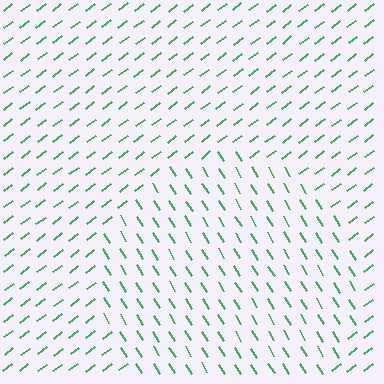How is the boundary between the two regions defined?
The boundary is defined purely by a change in line orientation (approximately 85 degrees difference). All lines are the same color and thickness.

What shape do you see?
I see a circle.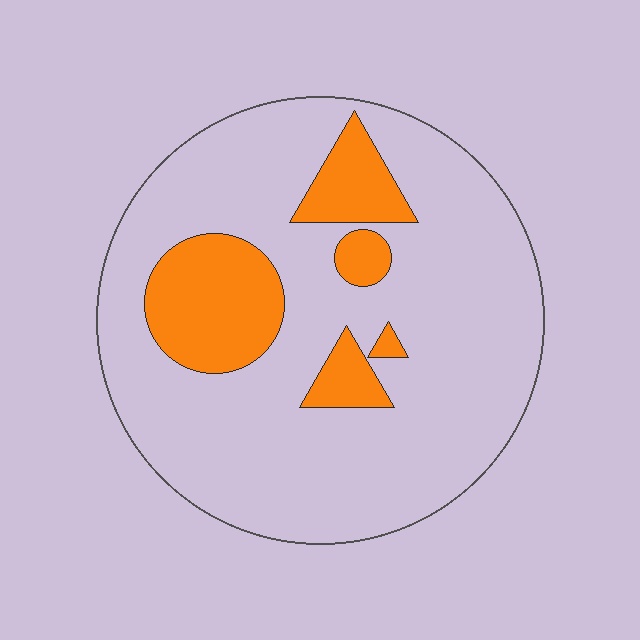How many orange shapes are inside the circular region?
5.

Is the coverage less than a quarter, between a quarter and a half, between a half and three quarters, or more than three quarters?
Less than a quarter.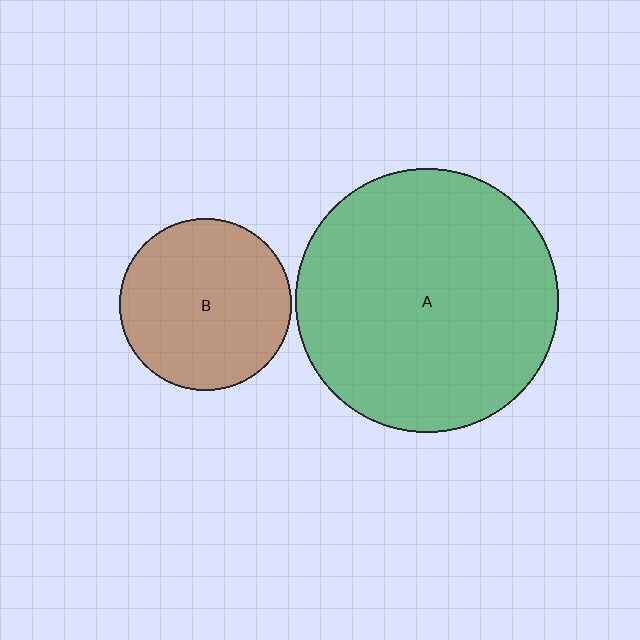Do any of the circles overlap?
No, none of the circles overlap.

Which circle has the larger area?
Circle A (green).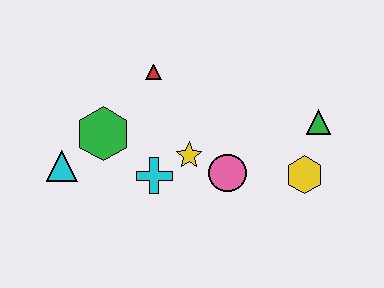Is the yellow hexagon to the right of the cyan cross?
Yes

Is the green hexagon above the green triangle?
No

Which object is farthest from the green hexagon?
The green triangle is farthest from the green hexagon.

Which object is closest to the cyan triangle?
The green hexagon is closest to the cyan triangle.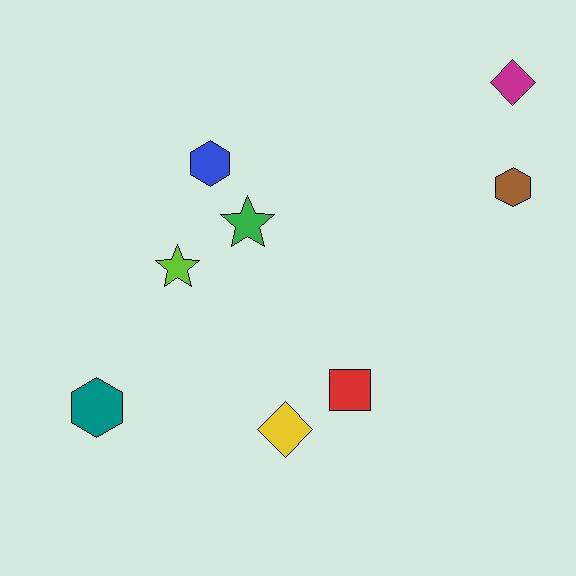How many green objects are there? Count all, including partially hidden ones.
There is 1 green object.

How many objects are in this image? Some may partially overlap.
There are 8 objects.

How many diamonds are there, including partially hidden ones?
There are 2 diamonds.